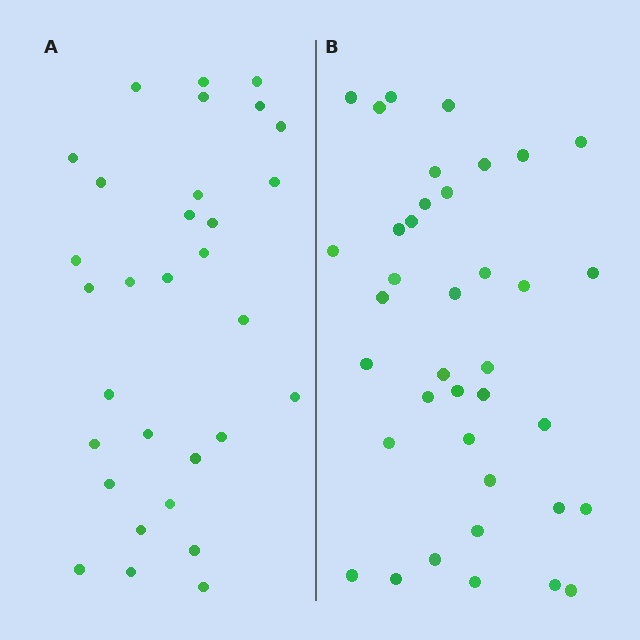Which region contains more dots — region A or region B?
Region B (the right region) has more dots.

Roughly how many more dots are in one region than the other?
Region B has roughly 8 or so more dots than region A.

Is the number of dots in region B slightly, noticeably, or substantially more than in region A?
Region B has only slightly more — the two regions are fairly close. The ratio is roughly 1.2 to 1.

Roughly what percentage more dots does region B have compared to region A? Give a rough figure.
About 25% more.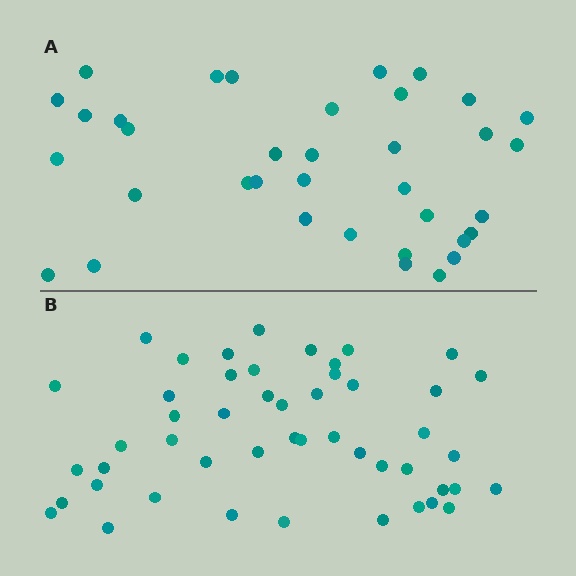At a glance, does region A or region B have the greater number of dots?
Region B (the bottom region) has more dots.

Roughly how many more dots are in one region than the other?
Region B has approximately 15 more dots than region A.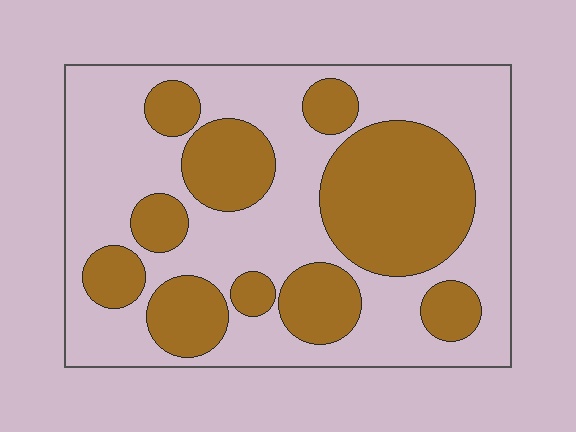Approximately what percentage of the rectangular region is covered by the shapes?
Approximately 40%.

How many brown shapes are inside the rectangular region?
10.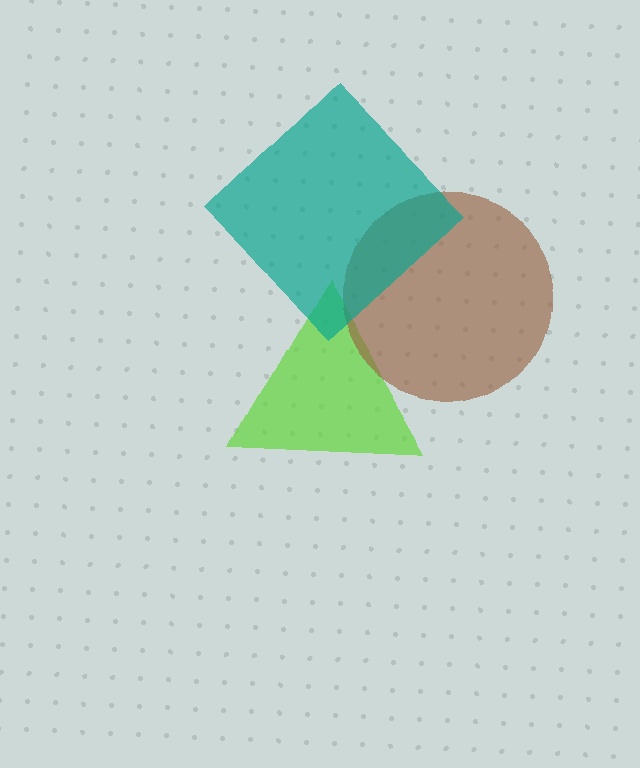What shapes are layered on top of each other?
The layered shapes are: a lime triangle, a brown circle, a teal diamond.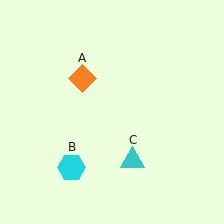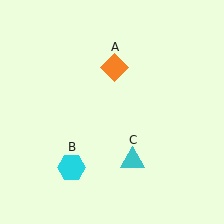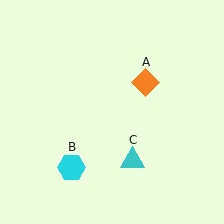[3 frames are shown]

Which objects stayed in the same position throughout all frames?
Cyan hexagon (object B) and cyan triangle (object C) remained stationary.